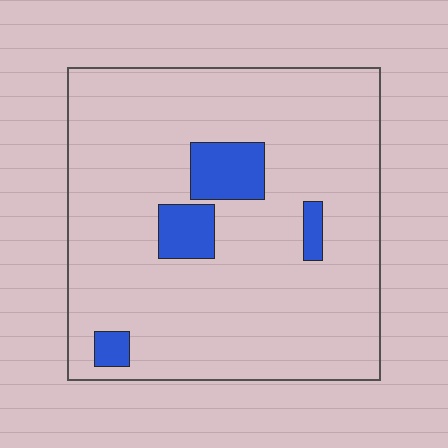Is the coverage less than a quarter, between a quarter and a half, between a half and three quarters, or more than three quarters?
Less than a quarter.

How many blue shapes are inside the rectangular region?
4.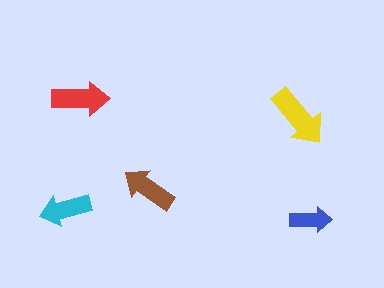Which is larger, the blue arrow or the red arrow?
The red one.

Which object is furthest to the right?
The blue arrow is rightmost.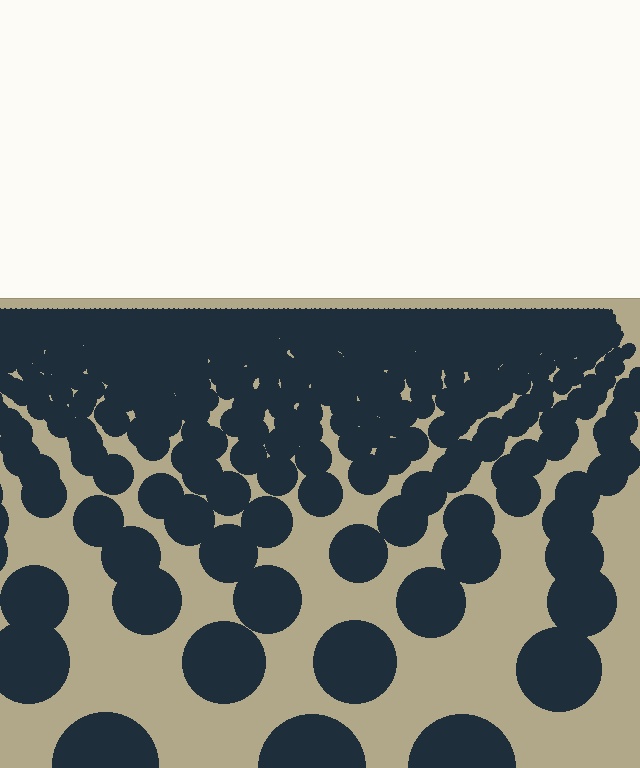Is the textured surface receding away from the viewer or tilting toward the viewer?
The surface is receding away from the viewer. Texture elements get smaller and denser toward the top.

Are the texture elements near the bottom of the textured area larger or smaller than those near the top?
Larger. Near the bottom, elements are closer to the viewer and appear at a bigger on-screen size.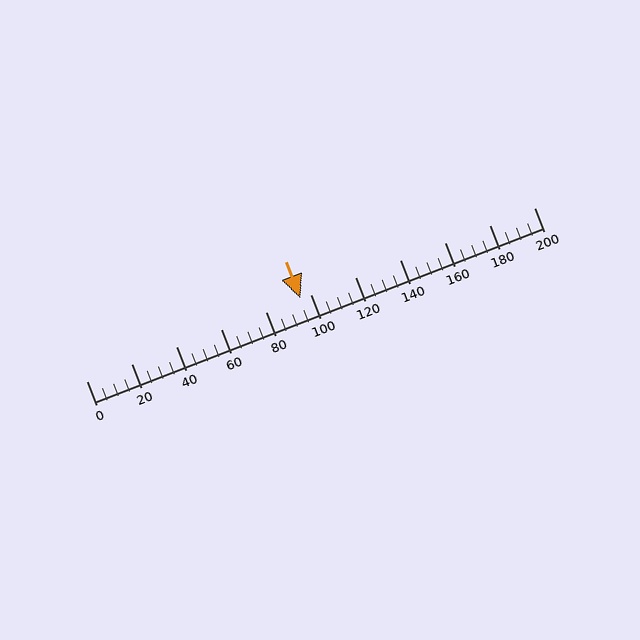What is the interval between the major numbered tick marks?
The major tick marks are spaced 20 units apart.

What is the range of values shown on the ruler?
The ruler shows values from 0 to 200.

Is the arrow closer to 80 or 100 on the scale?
The arrow is closer to 100.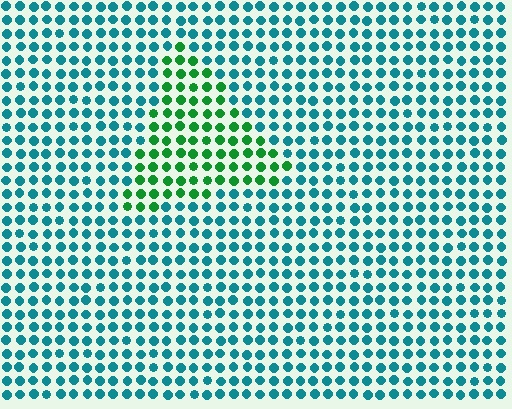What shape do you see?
I see a triangle.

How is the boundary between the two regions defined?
The boundary is defined purely by a slight shift in hue (about 51 degrees). Spacing, size, and orientation are identical on both sides.